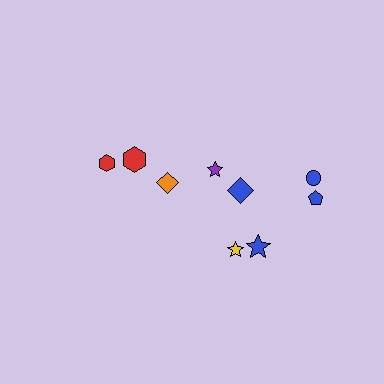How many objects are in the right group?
There are 6 objects.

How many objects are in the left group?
There are 3 objects.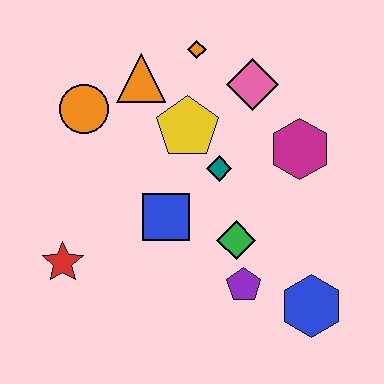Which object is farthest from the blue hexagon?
The orange circle is farthest from the blue hexagon.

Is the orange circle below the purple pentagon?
No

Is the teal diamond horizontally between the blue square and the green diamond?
Yes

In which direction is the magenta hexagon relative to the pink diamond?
The magenta hexagon is below the pink diamond.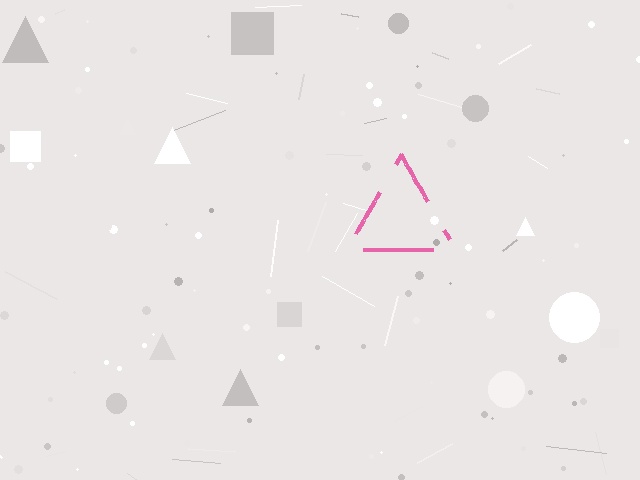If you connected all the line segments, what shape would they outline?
They would outline a triangle.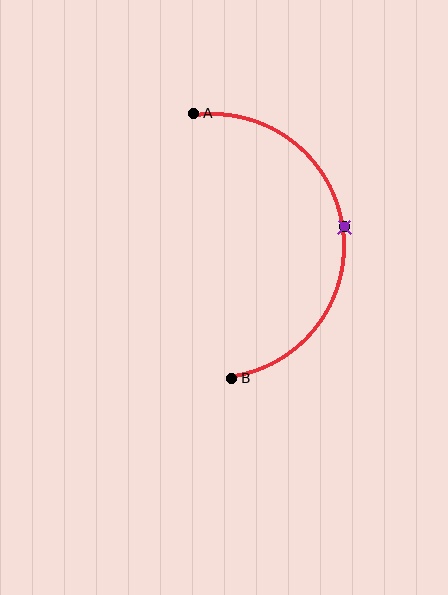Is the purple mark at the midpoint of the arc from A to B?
Yes. The purple mark lies on the arc at equal arc-length from both A and B — it is the arc midpoint.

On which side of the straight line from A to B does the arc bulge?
The arc bulges to the right of the straight line connecting A and B.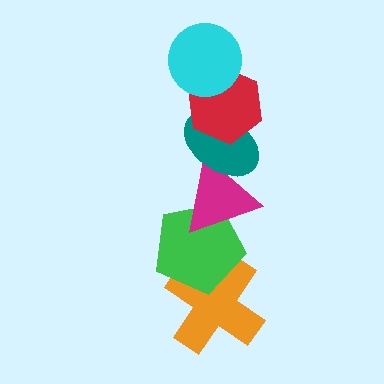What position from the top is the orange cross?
The orange cross is 6th from the top.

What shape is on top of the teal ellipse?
The red hexagon is on top of the teal ellipse.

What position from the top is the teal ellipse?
The teal ellipse is 3rd from the top.